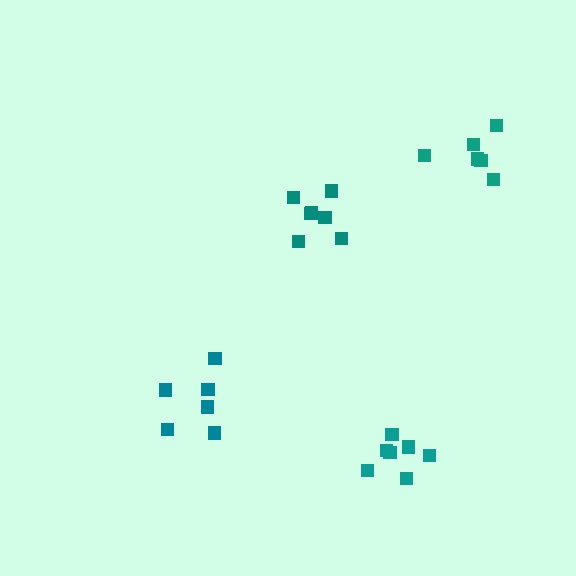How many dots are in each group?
Group 1: 7 dots, Group 2: 6 dots, Group 3: 7 dots, Group 4: 6 dots (26 total).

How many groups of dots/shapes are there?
There are 4 groups.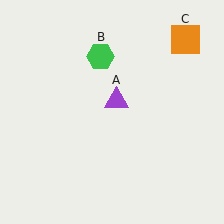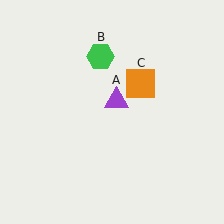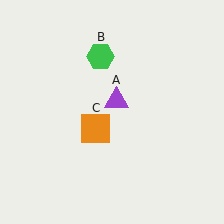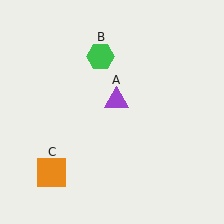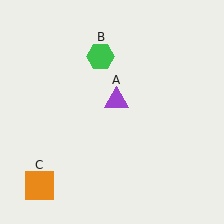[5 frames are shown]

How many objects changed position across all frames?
1 object changed position: orange square (object C).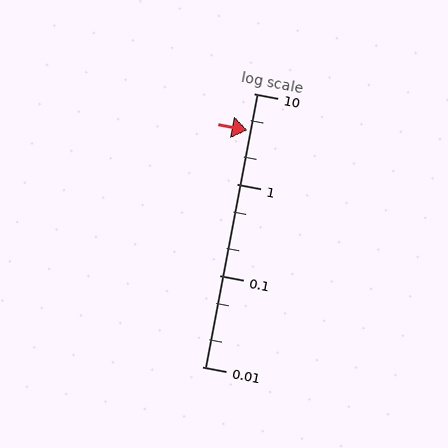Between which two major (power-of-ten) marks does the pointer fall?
The pointer is between 1 and 10.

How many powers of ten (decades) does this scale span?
The scale spans 3 decades, from 0.01 to 10.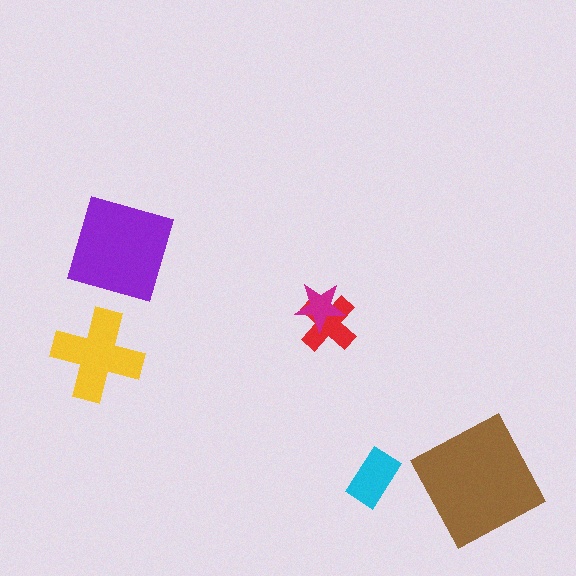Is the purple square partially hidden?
No, no other shape covers it.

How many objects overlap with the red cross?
1 object overlaps with the red cross.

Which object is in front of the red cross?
The magenta star is in front of the red cross.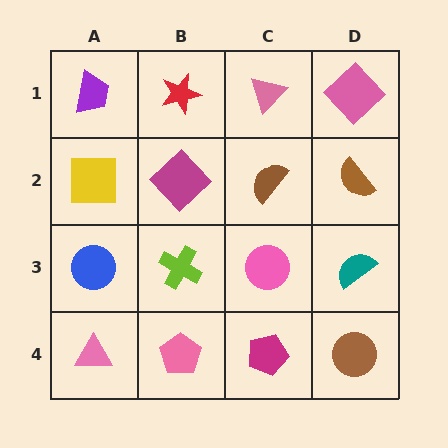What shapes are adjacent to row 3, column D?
A brown semicircle (row 2, column D), a brown circle (row 4, column D), a pink circle (row 3, column C).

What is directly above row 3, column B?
A magenta diamond.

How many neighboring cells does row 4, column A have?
2.